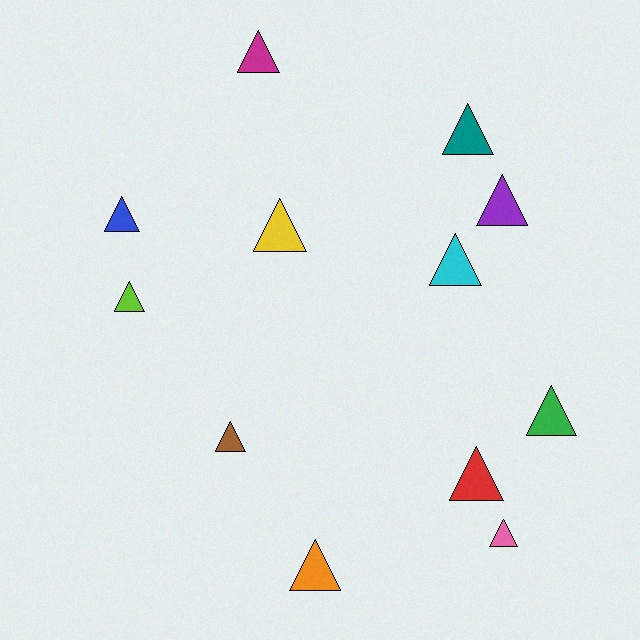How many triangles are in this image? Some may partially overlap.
There are 12 triangles.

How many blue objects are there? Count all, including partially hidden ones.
There is 1 blue object.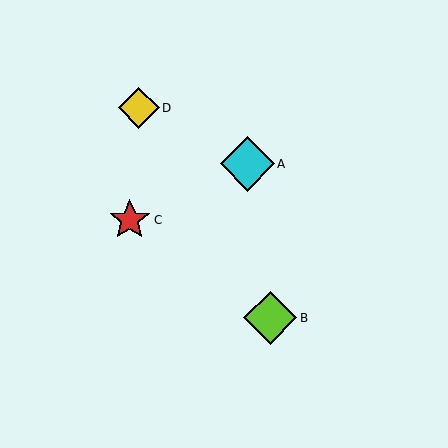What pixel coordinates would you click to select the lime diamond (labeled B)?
Click at (270, 318) to select the lime diamond B.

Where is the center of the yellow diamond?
The center of the yellow diamond is at (139, 108).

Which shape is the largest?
The cyan diamond (labeled A) is the largest.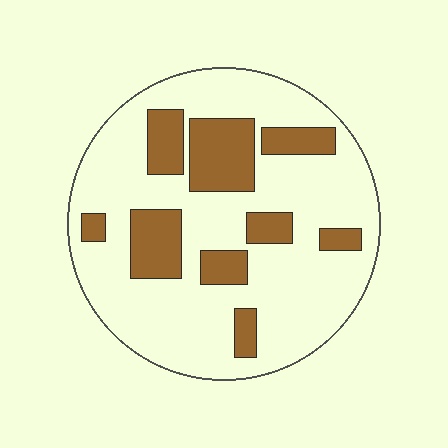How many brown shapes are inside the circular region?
9.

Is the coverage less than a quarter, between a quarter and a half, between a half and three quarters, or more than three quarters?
Less than a quarter.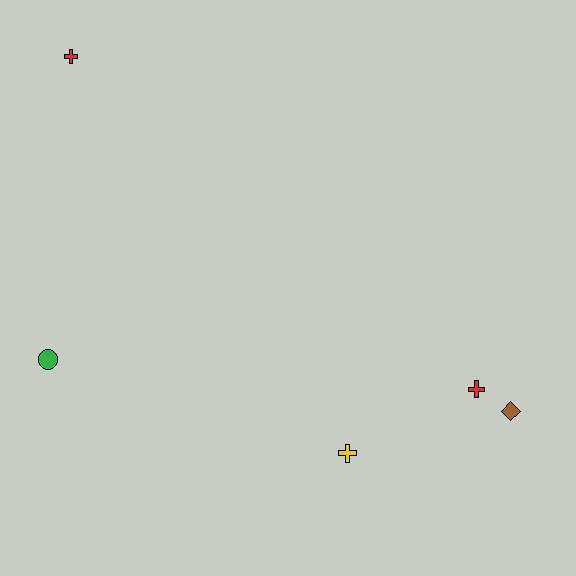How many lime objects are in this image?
There are no lime objects.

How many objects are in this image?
There are 5 objects.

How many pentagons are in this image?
There are no pentagons.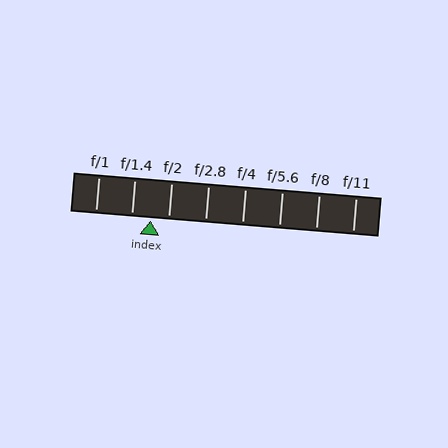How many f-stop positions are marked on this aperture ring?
There are 8 f-stop positions marked.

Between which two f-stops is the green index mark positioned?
The index mark is between f/1.4 and f/2.